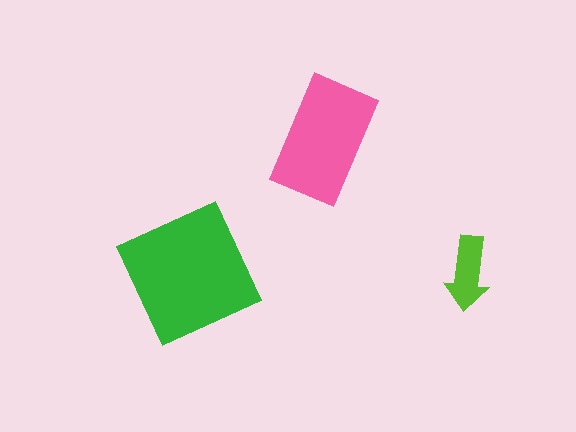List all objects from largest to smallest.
The green square, the pink rectangle, the lime arrow.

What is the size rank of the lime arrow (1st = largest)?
3rd.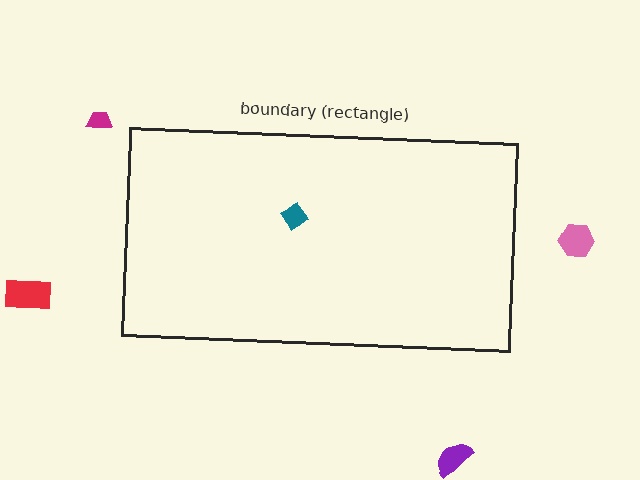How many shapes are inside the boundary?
1 inside, 4 outside.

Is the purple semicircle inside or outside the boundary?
Outside.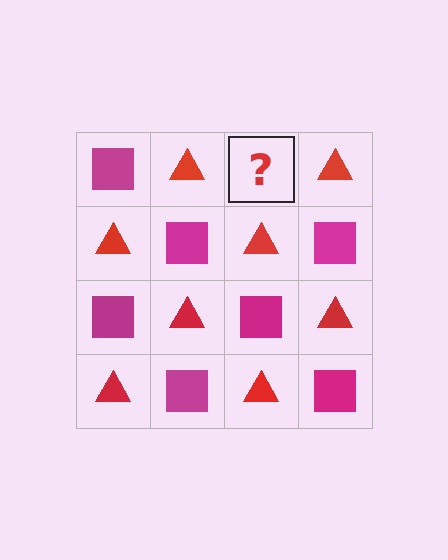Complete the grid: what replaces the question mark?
The question mark should be replaced with a magenta square.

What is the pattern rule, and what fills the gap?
The rule is that it alternates magenta square and red triangle in a checkerboard pattern. The gap should be filled with a magenta square.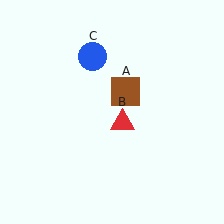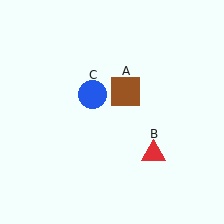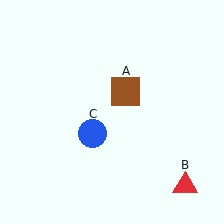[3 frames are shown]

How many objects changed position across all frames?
2 objects changed position: red triangle (object B), blue circle (object C).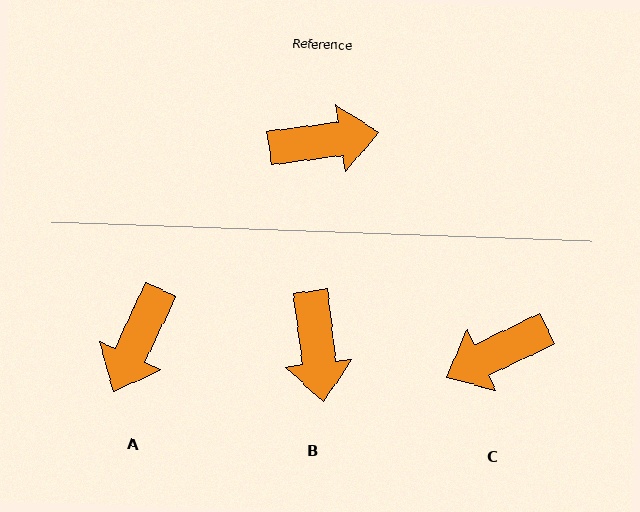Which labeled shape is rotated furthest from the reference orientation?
C, about 163 degrees away.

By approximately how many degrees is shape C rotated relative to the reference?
Approximately 163 degrees clockwise.